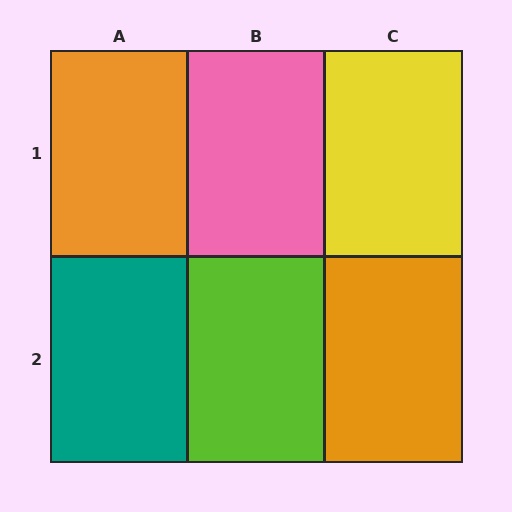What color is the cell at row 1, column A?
Orange.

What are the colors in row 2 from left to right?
Teal, lime, orange.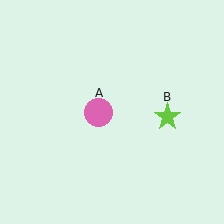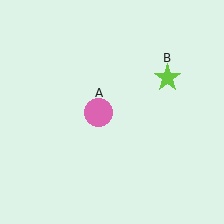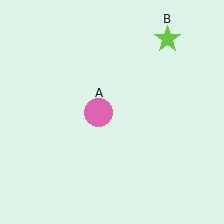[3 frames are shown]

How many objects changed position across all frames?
1 object changed position: lime star (object B).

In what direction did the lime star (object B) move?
The lime star (object B) moved up.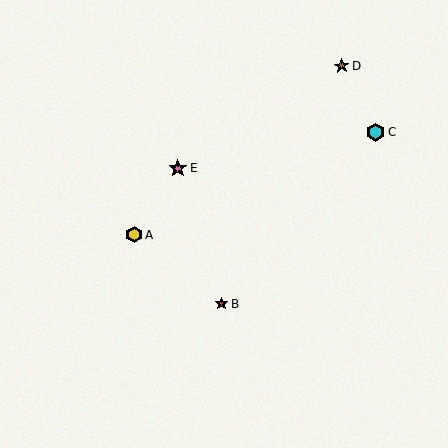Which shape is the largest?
The pink star (labeled E) is the largest.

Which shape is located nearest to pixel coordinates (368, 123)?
The cyan hexagon (labeled C) at (375, 133) is nearest to that location.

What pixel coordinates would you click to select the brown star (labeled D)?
Click at (342, 66) to select the brown star D.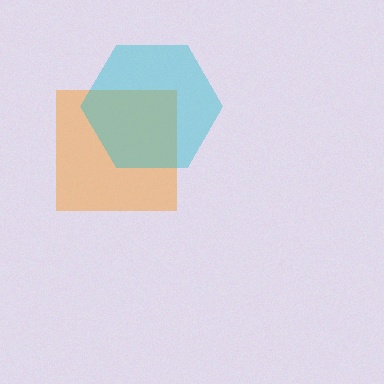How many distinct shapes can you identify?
There are 2 distinct shapes: an orange square, a cyan hexagon.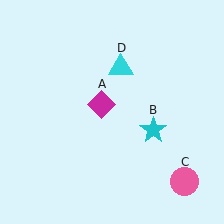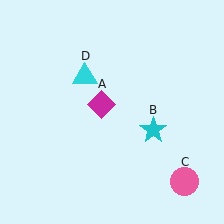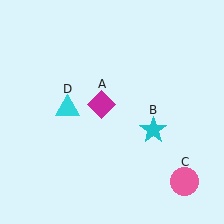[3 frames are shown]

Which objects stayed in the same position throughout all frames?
Magenta diamond (object A) and cyan star (object B) and pink circle (object C) remained stationary.